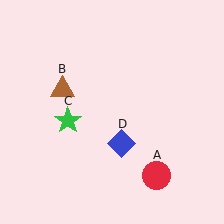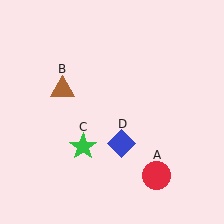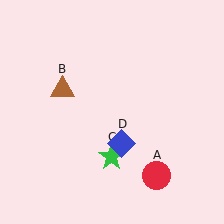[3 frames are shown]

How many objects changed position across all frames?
1 object changed position: green star (object C).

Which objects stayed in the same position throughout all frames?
Red circle (object A) and brown triangle (object B) and blue diamond (object D) remained stationary.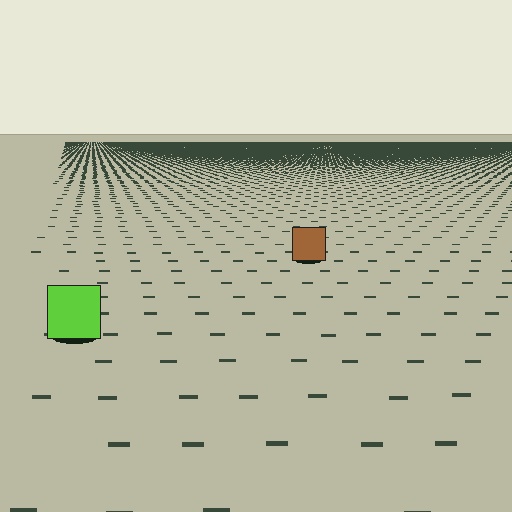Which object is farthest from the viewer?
The brown square is farthest from the viewer. It appears smaller and the ground texture around it is denser.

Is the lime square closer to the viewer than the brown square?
Yes. The lime square is closer — you can tell from the texture gradient: the ground texture is coarser near it.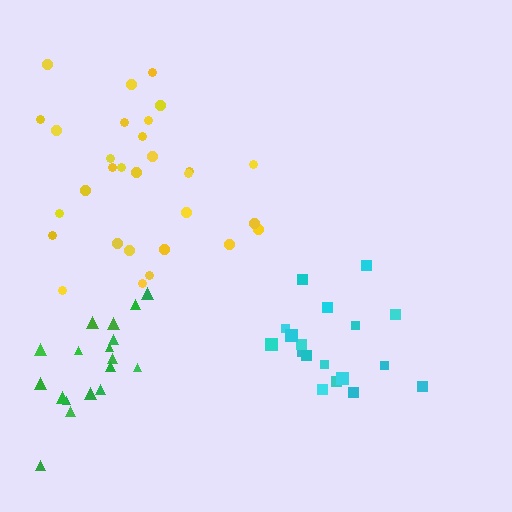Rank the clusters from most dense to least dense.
cyan, green, yellow.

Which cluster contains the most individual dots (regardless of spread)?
Yellow (30).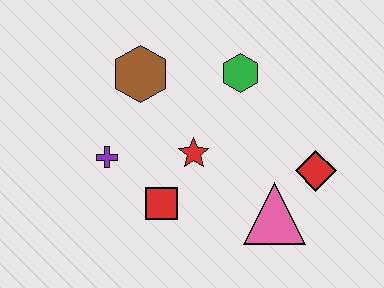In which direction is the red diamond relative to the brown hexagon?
The red diamond is to the right of the brown hexagon.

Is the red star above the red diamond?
Yes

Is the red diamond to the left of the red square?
No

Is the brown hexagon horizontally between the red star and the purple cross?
Yes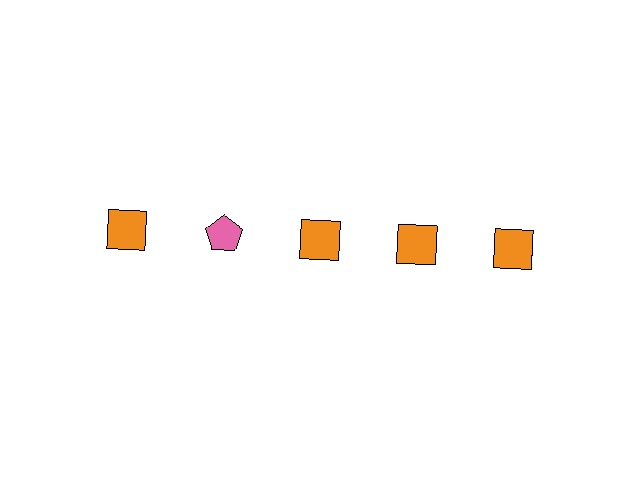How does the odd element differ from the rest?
It differs in both color (pink instead of orange) and shape (pentagon instead of square).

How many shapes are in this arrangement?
There are 5 shapes arranged in a grid pattern.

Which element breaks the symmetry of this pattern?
The pink pentagon in the top row, second from left column breaks the symmetry. All other shapes are orange squares.